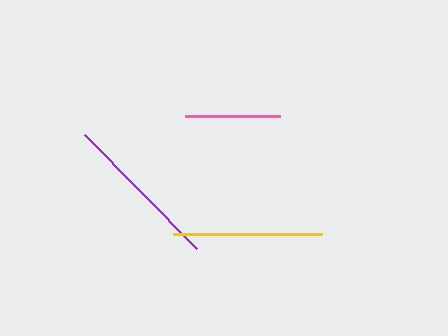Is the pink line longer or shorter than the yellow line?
The yellow line is longer than the pink line.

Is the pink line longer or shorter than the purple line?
The purple line is longer than the pink line.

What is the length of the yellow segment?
The yellow segment is approximately 149 pixels long.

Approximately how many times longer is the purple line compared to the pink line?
The purple line is approximately 1.7 times the length of the pink line.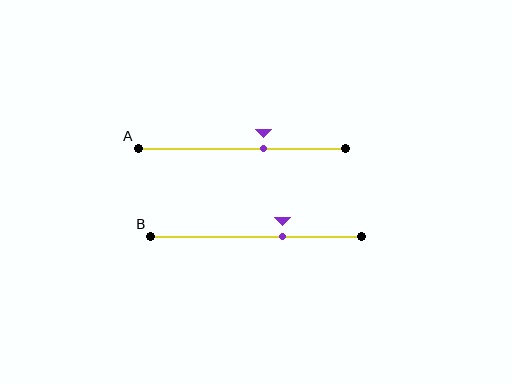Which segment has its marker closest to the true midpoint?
Segment A has its marker closest to the true midpoint.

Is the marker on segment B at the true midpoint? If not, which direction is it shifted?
No, the marker on segment B is shifted to the right by about 13% of the segment length.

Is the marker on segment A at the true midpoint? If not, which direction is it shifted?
No, the marker on segment A is shifted to the right by about 10% of the segment length.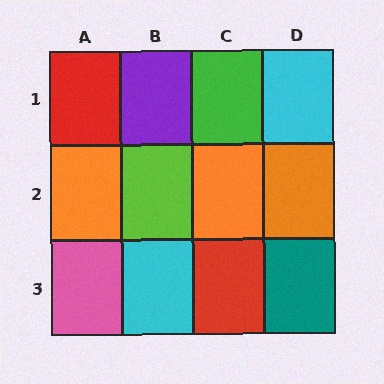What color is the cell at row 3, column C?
Red.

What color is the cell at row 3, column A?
Pink.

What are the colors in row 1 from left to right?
Red, purple, green, cyan.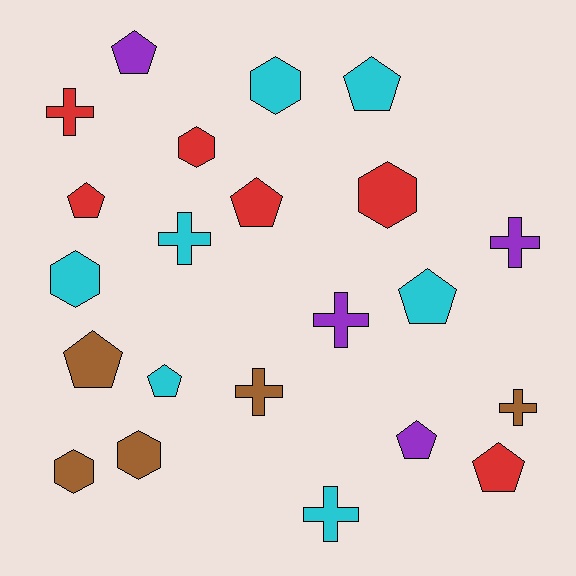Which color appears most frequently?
Cyan, with 7 objects.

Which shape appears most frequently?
Pentagon, with 9 objects.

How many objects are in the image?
There are 22 objects.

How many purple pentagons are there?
There are 2 purple pentagons.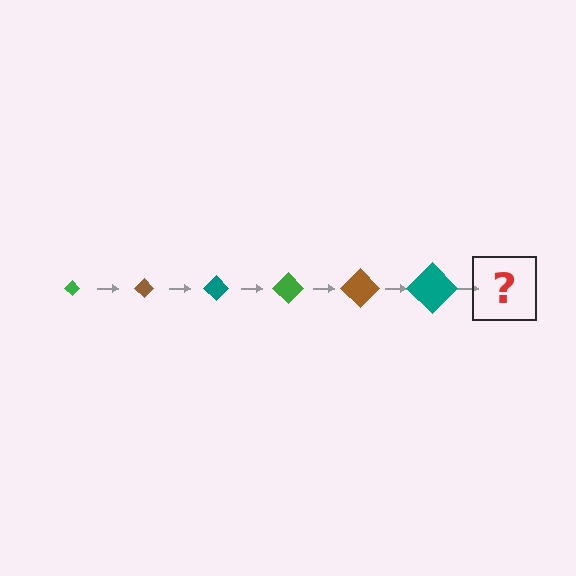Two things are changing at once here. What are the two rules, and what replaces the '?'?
The two rules are that the diamond grows larger each step and the color cycles through green, brown, and teal. The '?' should be a green diamond, larger than the previous one.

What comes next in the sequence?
The next element should be a green diamond, larger than the previous one.